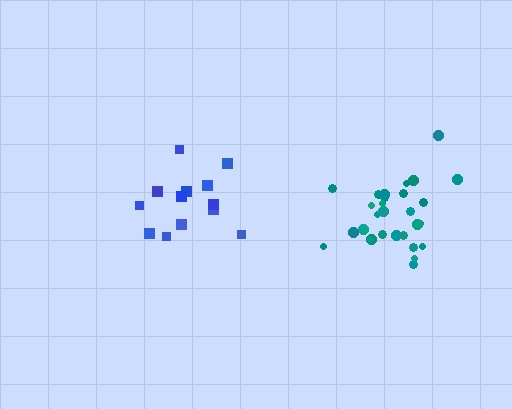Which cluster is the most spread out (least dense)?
Blue.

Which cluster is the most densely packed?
Teal.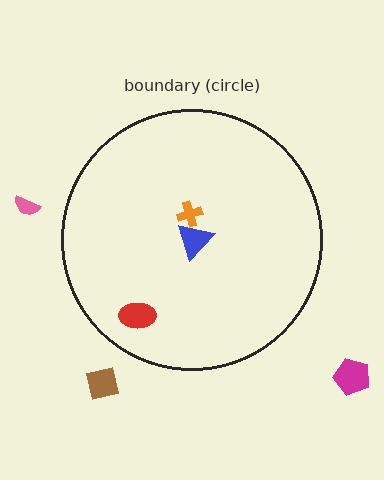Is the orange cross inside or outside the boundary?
Inside.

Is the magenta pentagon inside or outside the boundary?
Outside.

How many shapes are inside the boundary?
3 inside, 3 outside.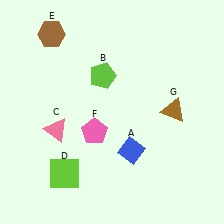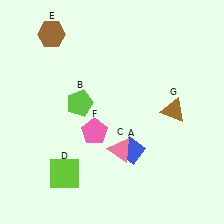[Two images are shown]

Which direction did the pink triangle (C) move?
The pink triangle (C) moved right.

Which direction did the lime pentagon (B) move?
The lime pentagon (B) moved down.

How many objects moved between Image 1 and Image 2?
2 objects moved between the two images.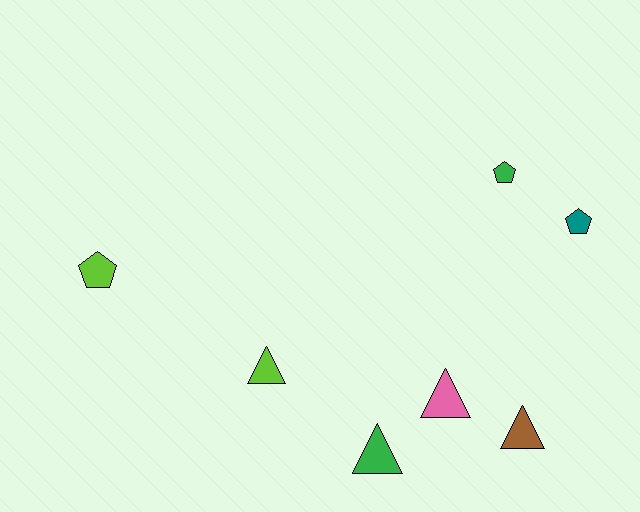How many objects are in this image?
There are 7 objects.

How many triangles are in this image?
There are 4 triangles.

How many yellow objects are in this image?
There are no yellow objects.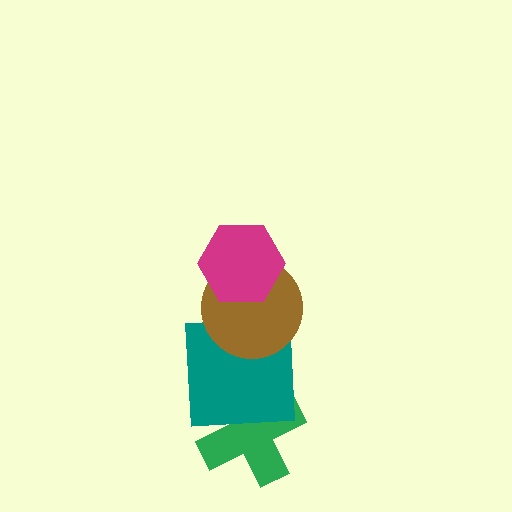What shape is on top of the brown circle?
The magenta hexagon is on top of the brown circle.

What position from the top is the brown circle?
The brown circle is 2nd from the top.